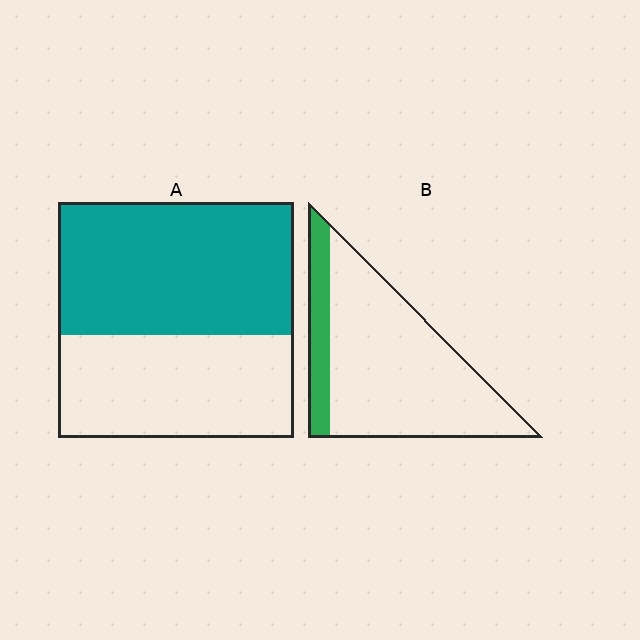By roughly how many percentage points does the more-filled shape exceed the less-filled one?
By roughly 40 percentage points (A over B).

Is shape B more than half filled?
No.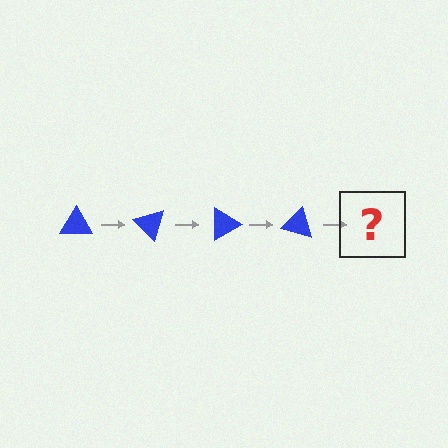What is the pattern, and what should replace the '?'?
The pattern is that the triangle rotates 45 degrees each step. The '?' should be a blue triangle rotated 180 degrees.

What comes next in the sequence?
The next element should be a blue triangle rotated 180 degrees.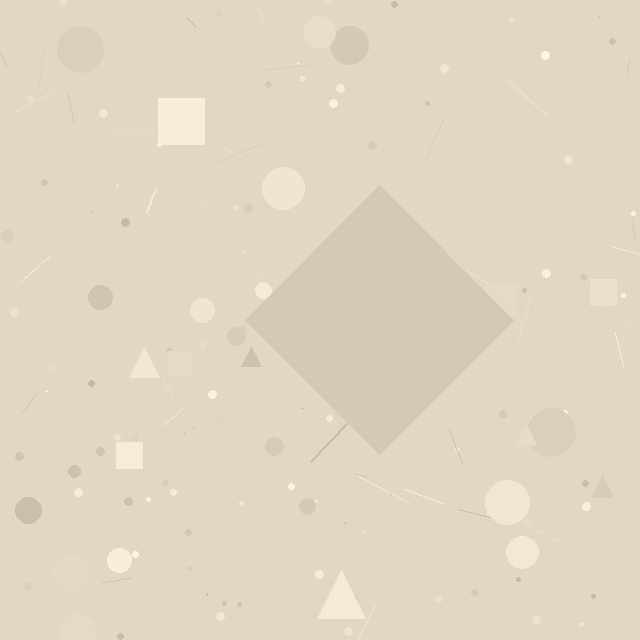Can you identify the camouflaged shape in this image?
The camouflaged shape is a diamond.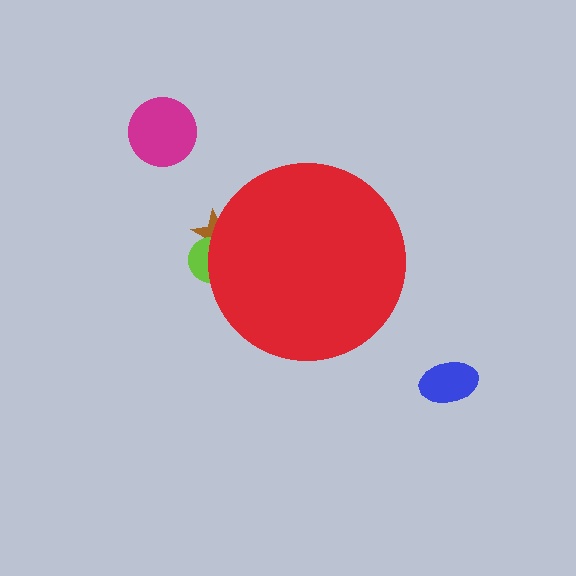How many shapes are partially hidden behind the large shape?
2 shapes are partially hidden.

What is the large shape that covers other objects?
A red circle.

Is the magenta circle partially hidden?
No, the magenta circle is fully visible.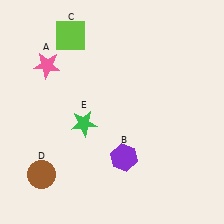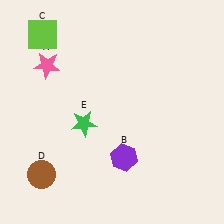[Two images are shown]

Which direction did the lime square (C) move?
The lime square (C) moved left.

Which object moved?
The lime square (C) moved left.